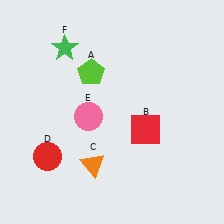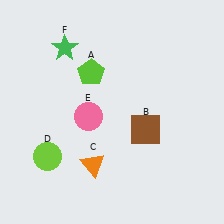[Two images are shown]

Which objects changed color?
B changed from red to brown. D changed from red to lime.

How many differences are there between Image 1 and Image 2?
There are 2 differences between the two images.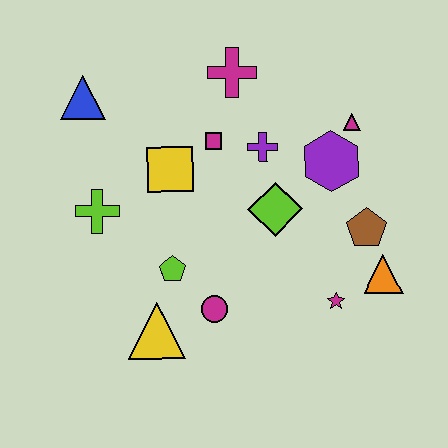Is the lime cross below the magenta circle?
No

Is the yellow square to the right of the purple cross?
No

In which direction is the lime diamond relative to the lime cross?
The lime diamond is to the right of the lime cross.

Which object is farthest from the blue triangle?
The orange triangle is farthest from the blue triangle.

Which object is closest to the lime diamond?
The purple cross is closest to the lime diamond.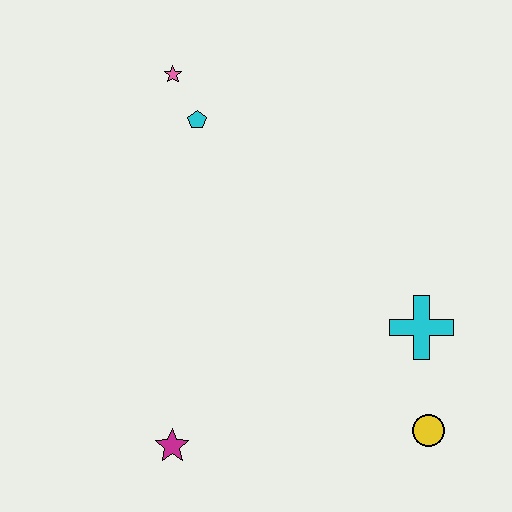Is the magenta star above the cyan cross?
No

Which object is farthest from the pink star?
The yellow circle is farthest from the pink star.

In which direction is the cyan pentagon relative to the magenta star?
The cyan pentagon is above the magenta star.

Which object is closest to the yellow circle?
The cyan cross is closest to the yellow circle.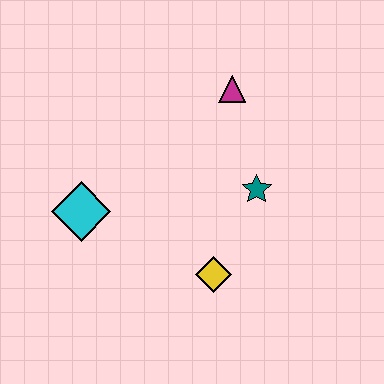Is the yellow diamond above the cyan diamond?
No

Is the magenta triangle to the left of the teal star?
Yes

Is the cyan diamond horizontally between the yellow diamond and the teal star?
No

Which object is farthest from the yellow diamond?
The magenta triangle is farthest from the yellow diamond.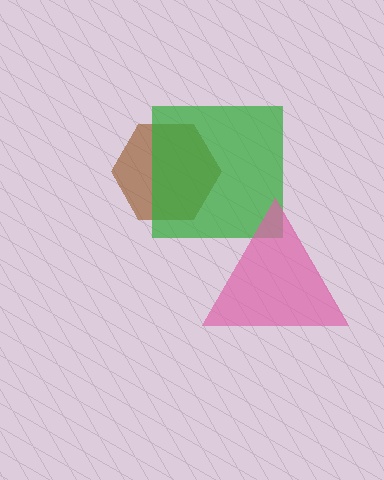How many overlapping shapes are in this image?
There are 3 overlapping shapes in the image.